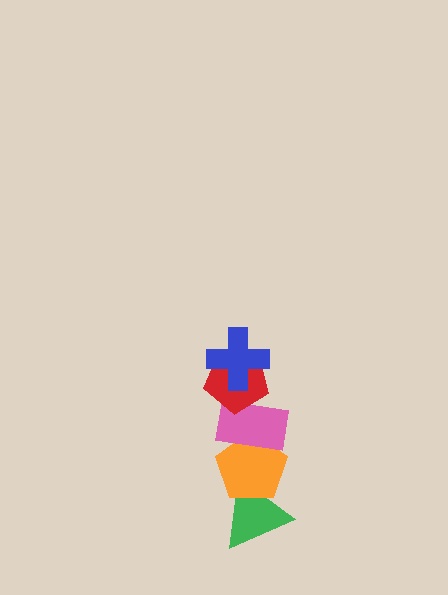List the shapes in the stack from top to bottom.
From top to bottom: the blue cross, the red pentagon, the pink rectangle, the orange pentagon, the green triangle.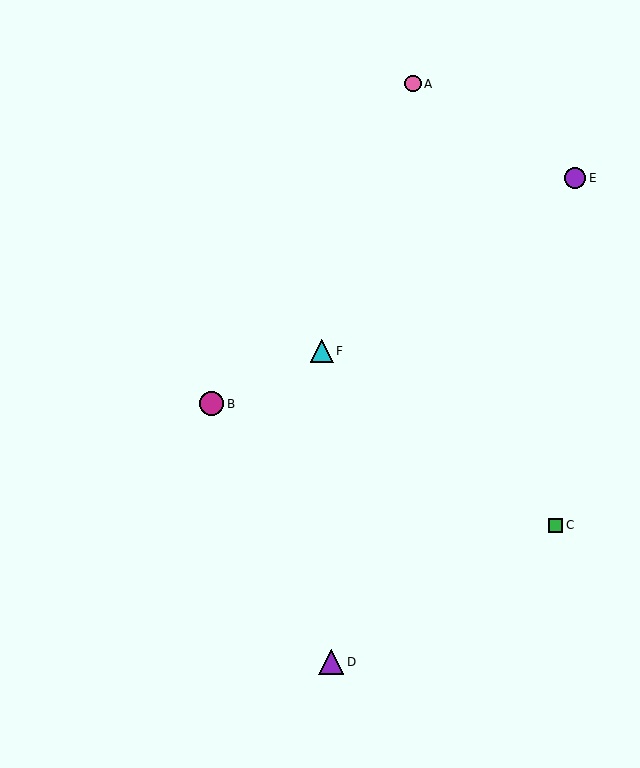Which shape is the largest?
The purple triangle (labeled D) is the largest.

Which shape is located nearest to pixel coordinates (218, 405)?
The magenta circle (labeled B) at (212, 404) is nearest to that location.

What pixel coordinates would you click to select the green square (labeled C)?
Click at (556, 525) to select the green square C.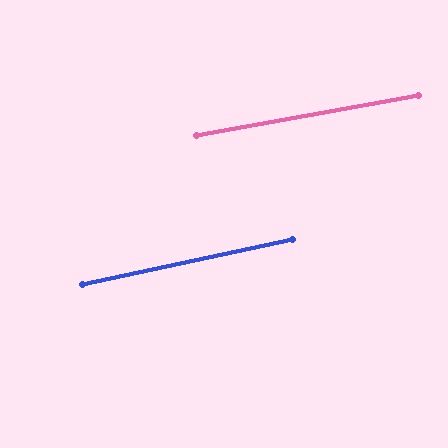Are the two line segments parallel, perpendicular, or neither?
Parallel — their directions differ by only 1.9°.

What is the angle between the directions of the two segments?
Approximately 2 degrees.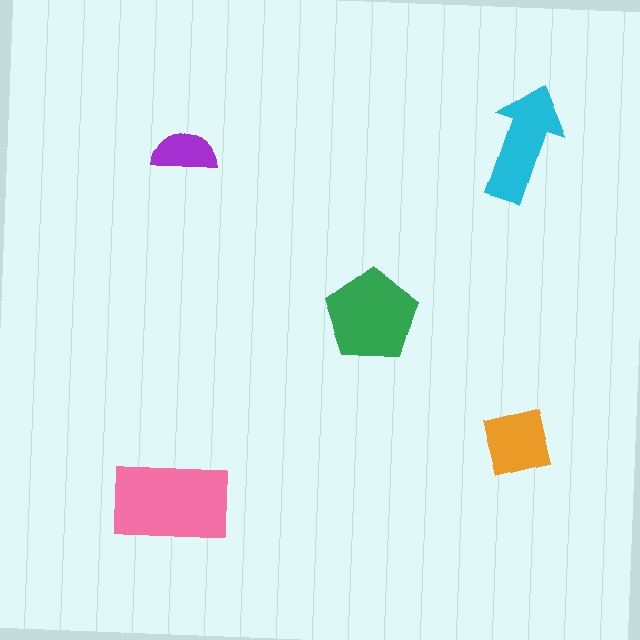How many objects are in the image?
There are 5 objects in the image.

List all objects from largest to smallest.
The pink rectangle, the green pentagon, the cyan arrow, the orange square, the purple semicircle.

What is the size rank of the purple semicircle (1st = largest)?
5th.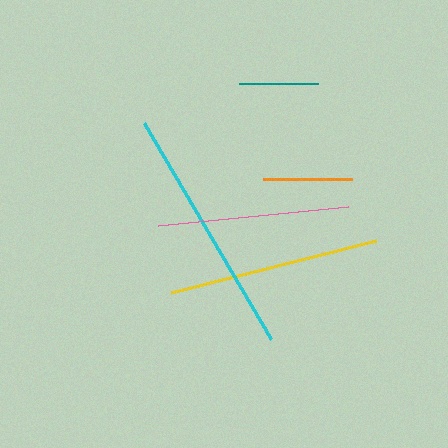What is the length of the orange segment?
The orange segment is approximately 89 pixels long.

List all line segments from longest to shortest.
From longest to shortest: cyan, yellow, pink, orange, teal.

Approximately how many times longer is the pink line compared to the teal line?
The pink line is approximately 2.4 times the length of the teal line.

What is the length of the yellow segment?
The yellow segment is approximately 212 pixels long.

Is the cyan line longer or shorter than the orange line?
The cyan line is longer than the orange line.